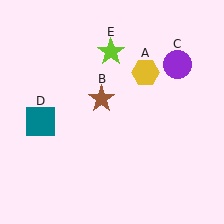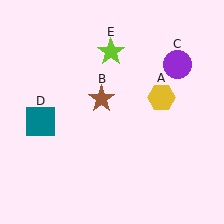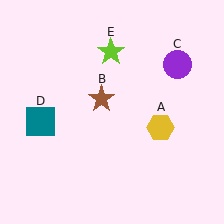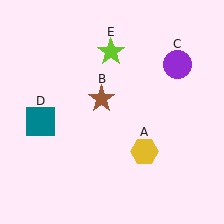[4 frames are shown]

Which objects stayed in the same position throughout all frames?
Brown star (object B) and purple circle (object C) and teal square (object D) and lime star (object E) remained stationary.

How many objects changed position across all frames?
1 object changed position: yellow hexagon (object A).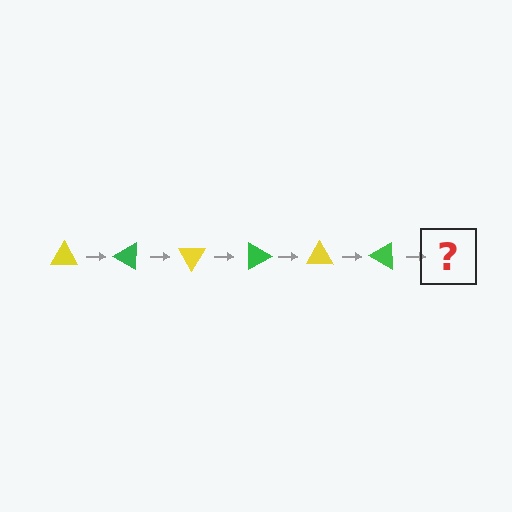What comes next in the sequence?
The next element should be a yellow triangle, rotated 180 degrees from the start.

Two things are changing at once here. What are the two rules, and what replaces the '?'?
The two rules are that it rotates 30 degrees each step and the color cycles through yellow and green. The '?' should be a yellow triangle, rotated 180 degrees from the start.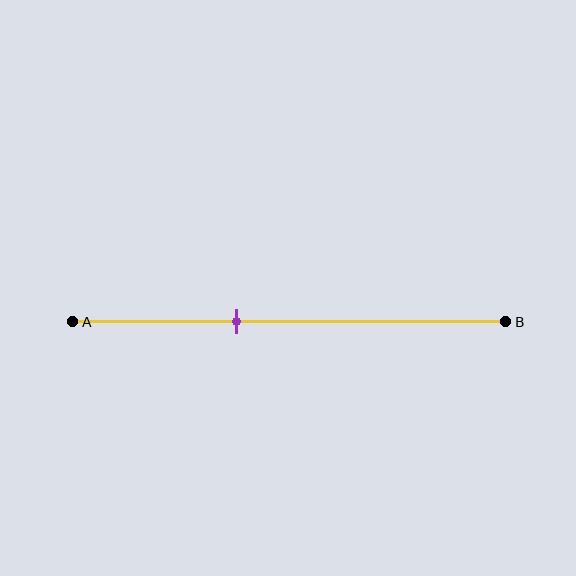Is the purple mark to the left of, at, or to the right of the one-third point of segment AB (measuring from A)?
The purple mark is to the right of the one-third point of segment AB.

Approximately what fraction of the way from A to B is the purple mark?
The purple mark is approximately 40% of the way from A to B.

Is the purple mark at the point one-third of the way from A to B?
No, the mark is at about 40% from A, not at the 33% one-third point.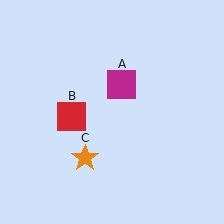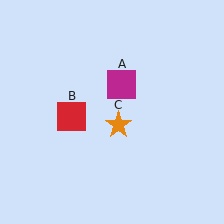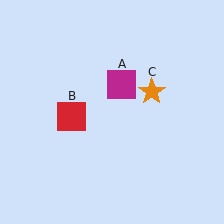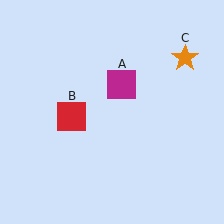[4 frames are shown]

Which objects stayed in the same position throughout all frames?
Magenta square (object A) and red square (object B) remained stationary.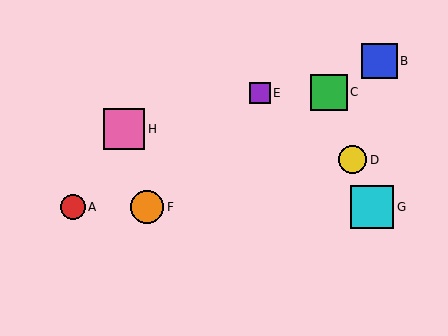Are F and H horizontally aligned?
No, F is at y≈207 and H is at y≈129.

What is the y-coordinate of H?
Object H is at y≈129.